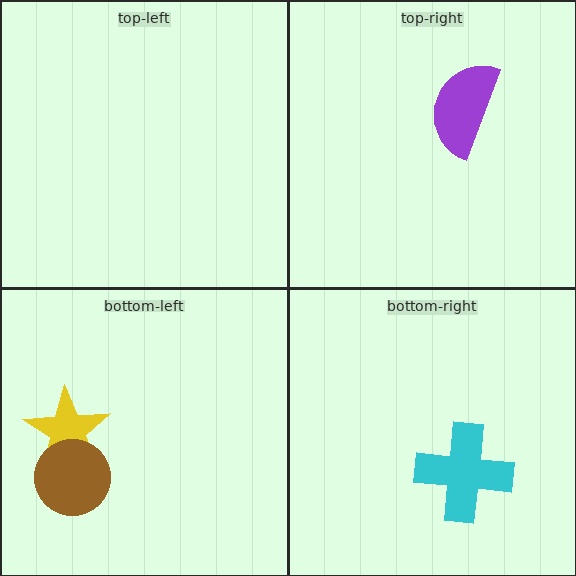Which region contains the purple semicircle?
The top-right region.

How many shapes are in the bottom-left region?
2.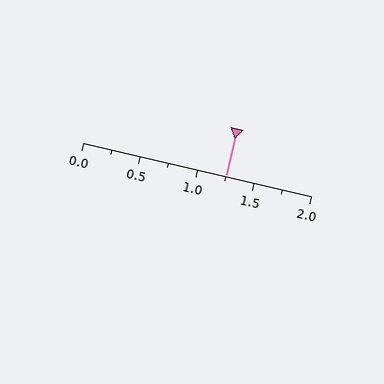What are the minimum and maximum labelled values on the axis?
The axis runs from 0.0 to 2.0.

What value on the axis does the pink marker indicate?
The marker indicates approximately 1.25.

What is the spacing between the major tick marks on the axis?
The major ticks are spaced 0.5 apart.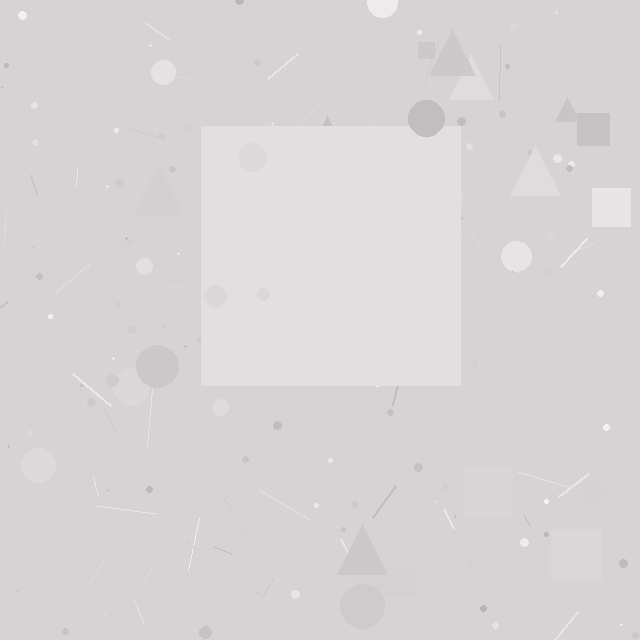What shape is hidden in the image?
A square is hidden in the image.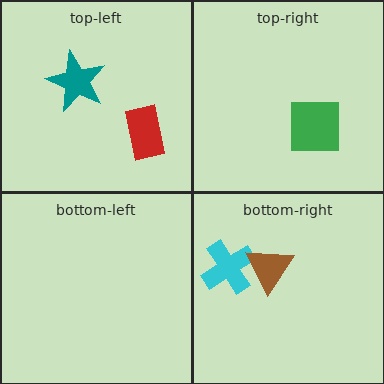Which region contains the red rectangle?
The top-left region.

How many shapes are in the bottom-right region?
2.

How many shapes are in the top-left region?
2.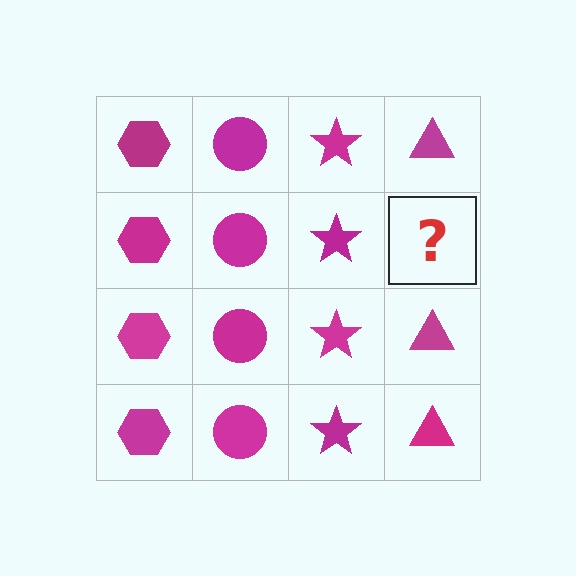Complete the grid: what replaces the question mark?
The question mark should be replaced with a magenta triangle.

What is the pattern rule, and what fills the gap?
The rule is that each column has a consistent shape. The gap should be filled with a magenta triangle.